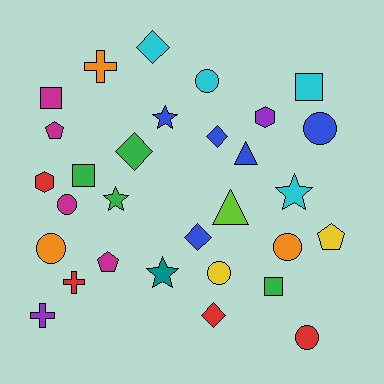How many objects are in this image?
There are 30 objects.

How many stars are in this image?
There are 4 stars.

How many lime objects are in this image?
There is 1 lime object.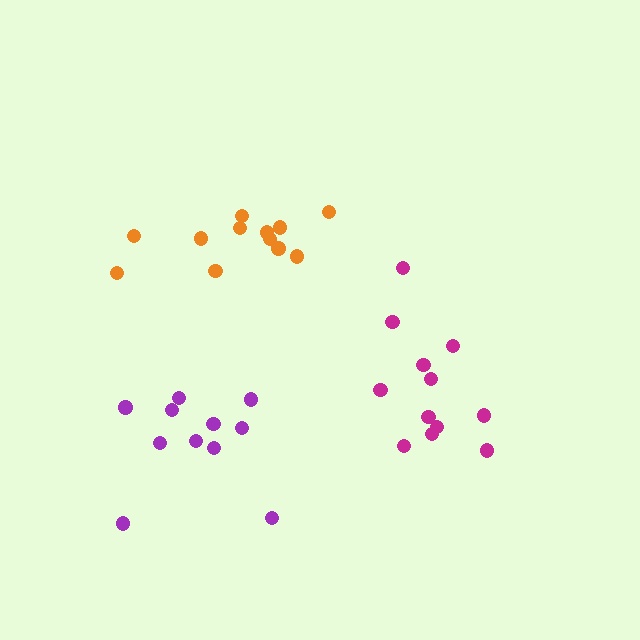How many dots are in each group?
Group 1: 12 dots, Group 2: 12 dots, Group 3: 11 dots (35 total).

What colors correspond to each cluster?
The clusters are colored: magenta, orange, purple.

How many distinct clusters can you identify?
There are 3 distinct clusters.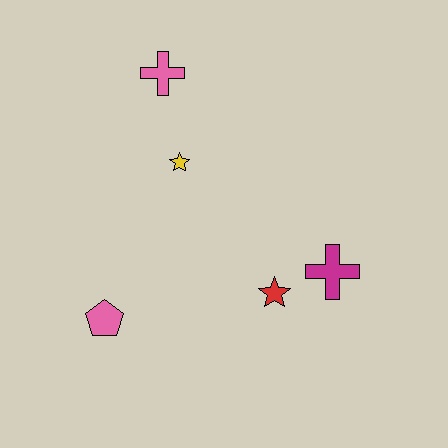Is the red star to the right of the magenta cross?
No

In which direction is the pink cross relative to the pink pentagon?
The pink cross is above the pink pentagon.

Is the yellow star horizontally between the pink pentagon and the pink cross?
No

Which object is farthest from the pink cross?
The magenta cross is farthest from the pink cross.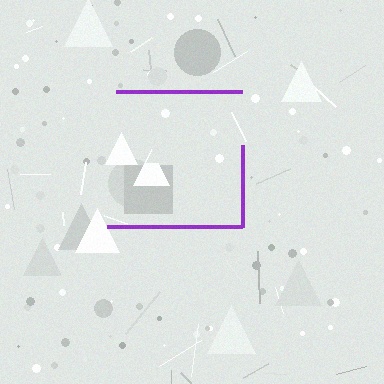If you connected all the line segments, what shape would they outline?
They would outline a square.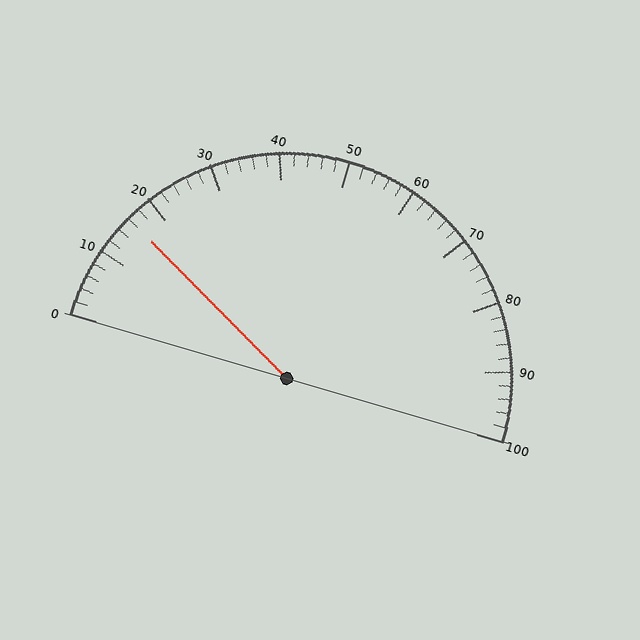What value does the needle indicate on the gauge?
The needle indicates approximately 16.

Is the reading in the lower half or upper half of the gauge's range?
The reading is in the lower half of the range (0 to 100).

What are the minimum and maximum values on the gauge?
The gauge ranges from 0 to 100.